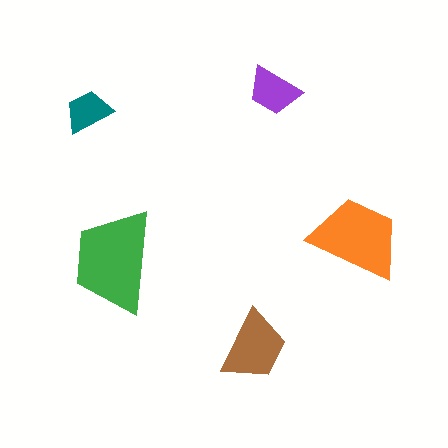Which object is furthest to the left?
The teal trapezoid is leftmost.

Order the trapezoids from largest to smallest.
the green one, the orange one, the brown one, the purple one, the teal one.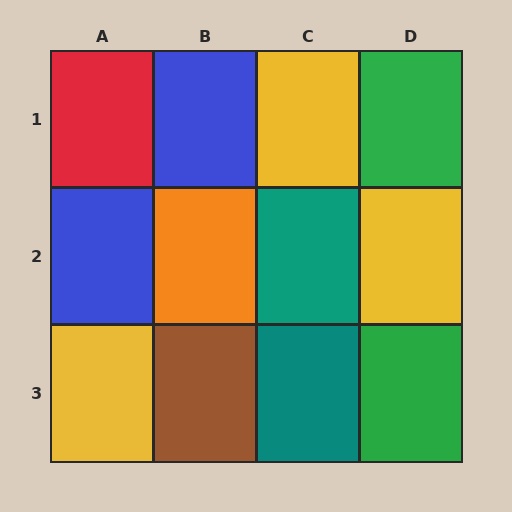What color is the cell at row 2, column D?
Yellow.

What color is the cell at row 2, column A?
Blue.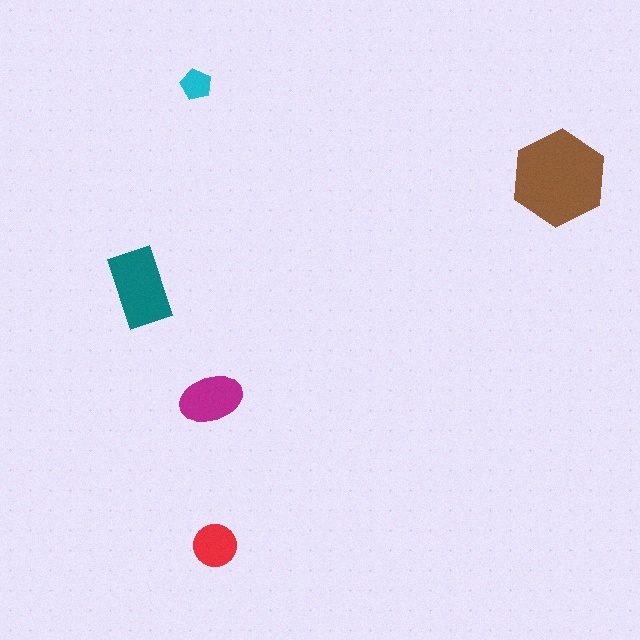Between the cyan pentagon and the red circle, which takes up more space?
The red circle.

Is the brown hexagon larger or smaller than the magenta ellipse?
Larger.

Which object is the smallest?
The cyan pentagon.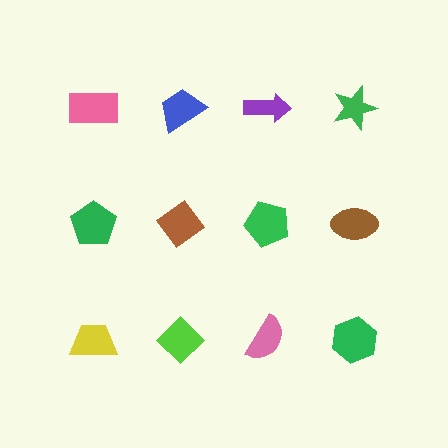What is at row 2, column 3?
A green pentagon.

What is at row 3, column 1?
A yellow trapezoid.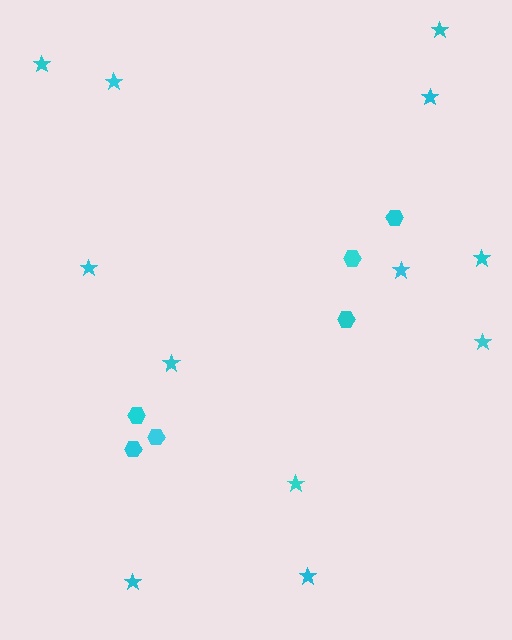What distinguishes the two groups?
There are 2 groups: one group of stars (12) and one group of hexagons (6).